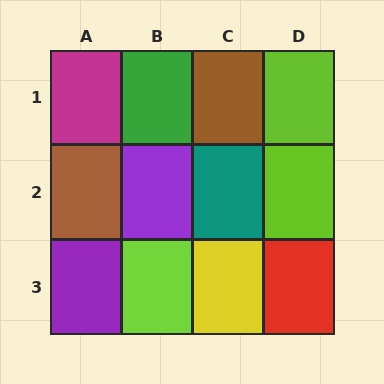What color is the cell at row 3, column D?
Red.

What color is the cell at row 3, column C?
Yellow.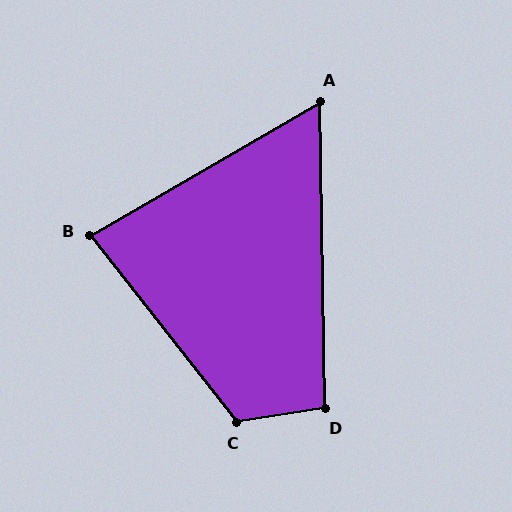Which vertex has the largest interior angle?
C, at approximately 119 degrees.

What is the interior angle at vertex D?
Approximately 98 degrees (obtuse).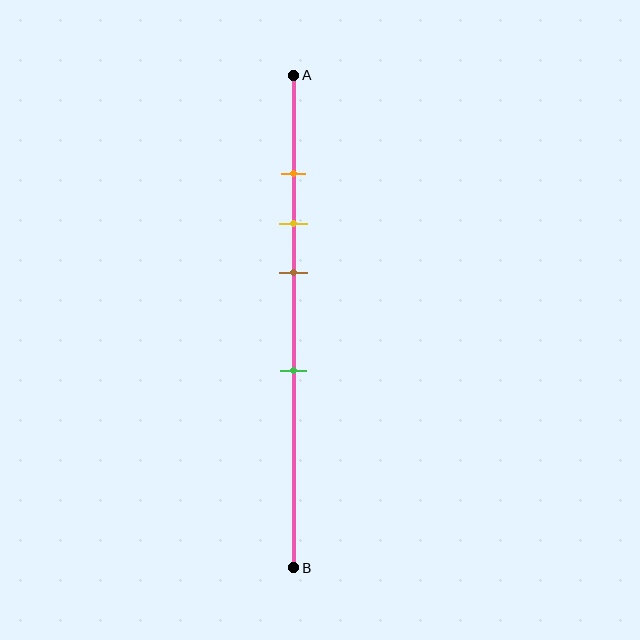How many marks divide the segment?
There are 4 marks dividing the segment.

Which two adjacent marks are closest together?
The orange and yellow marks are the closest adjacent pair.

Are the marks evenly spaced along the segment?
No, the marks are not evenly spaced.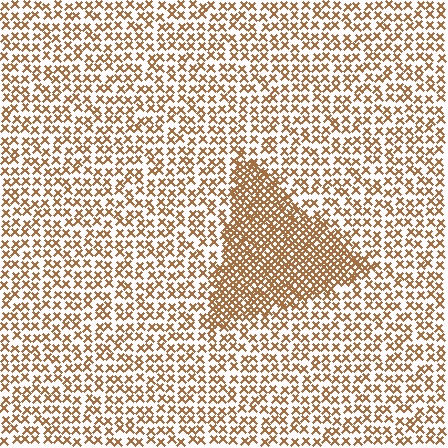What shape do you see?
I see a triangle.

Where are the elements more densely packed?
The elements are more densely packed inside the triangle boundary.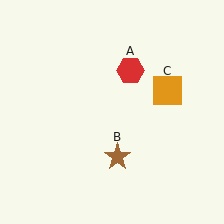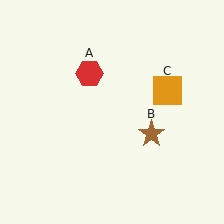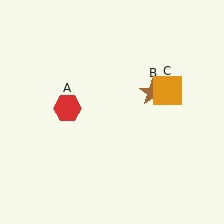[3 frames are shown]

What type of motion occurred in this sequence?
The red hexagon (object A), brown star (object B) rotated counterclockwise around the center of the scene.